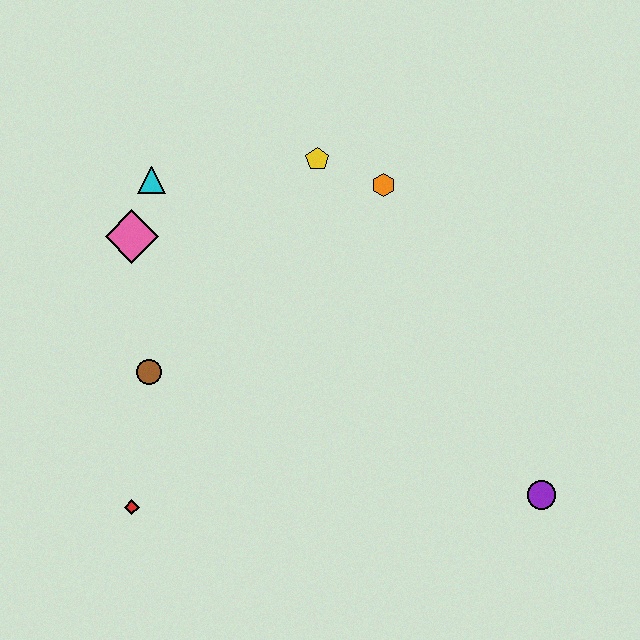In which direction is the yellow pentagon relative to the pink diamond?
The yellow pentagon is to the right of the pink diamond.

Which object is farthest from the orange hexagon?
The red diamond is farthest from the orange hexagon.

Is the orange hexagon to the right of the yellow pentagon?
Yes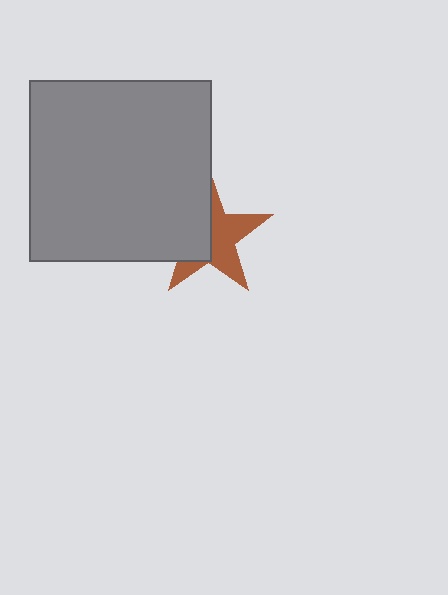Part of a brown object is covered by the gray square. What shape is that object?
It is a star.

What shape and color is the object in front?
The object in front is a gray square.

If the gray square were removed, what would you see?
You would see the complete brown star.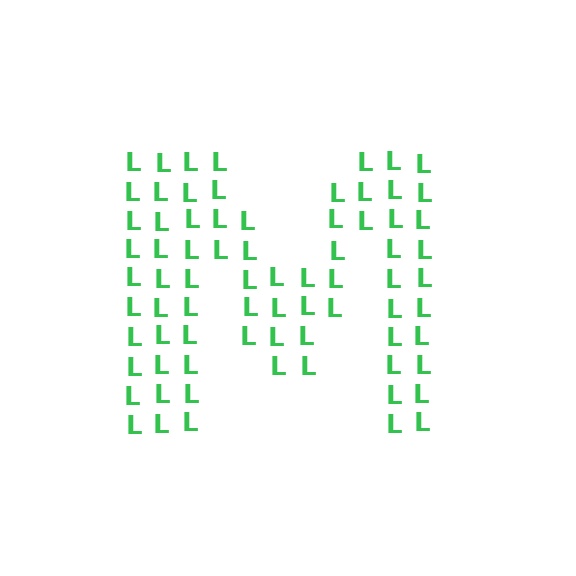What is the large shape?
The large shape is the letter M.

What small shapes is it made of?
It is made of small letter L's.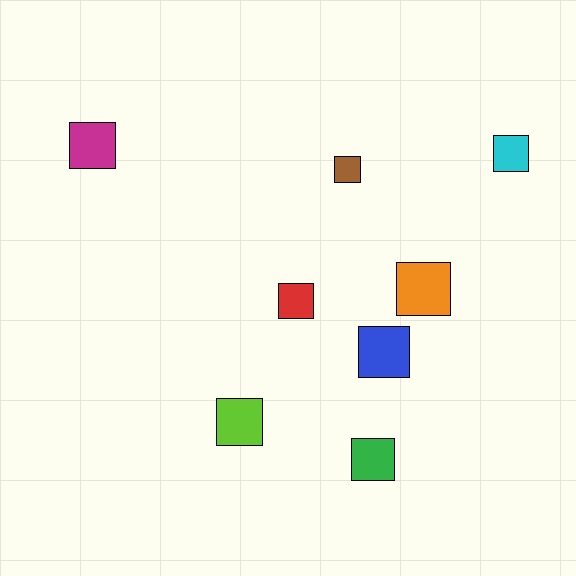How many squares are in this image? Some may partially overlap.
There are 8 squares.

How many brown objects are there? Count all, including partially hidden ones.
There is 1 brown object.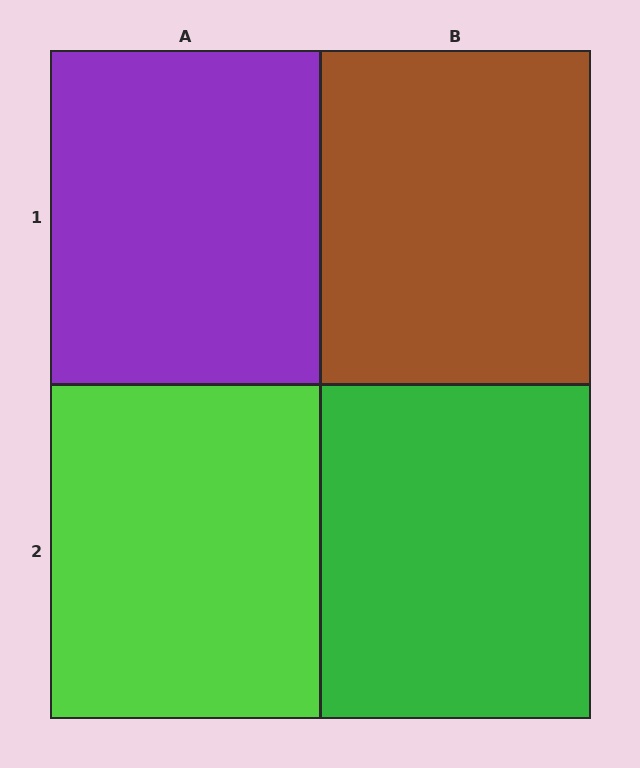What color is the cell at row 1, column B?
Brown.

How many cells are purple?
1 cell is purple.